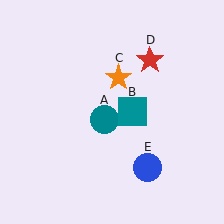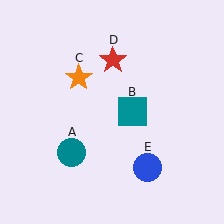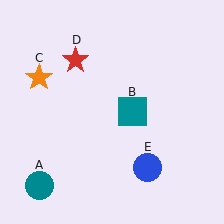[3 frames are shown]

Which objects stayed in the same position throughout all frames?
Teal square (object B) and blue circle (object E) remained stationary.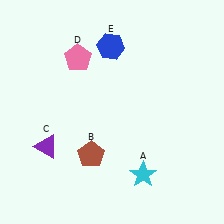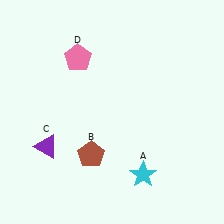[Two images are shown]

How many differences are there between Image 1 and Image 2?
There is 1 difference between the two images.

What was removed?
The blue hexagon (E) was removed in Image 2.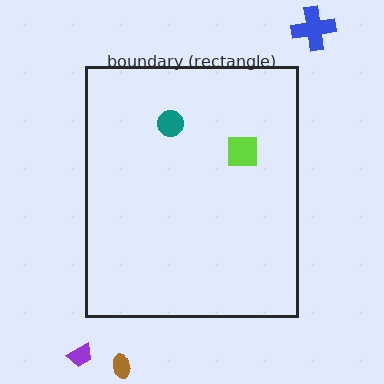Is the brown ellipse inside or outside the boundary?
Outside.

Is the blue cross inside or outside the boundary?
Outside.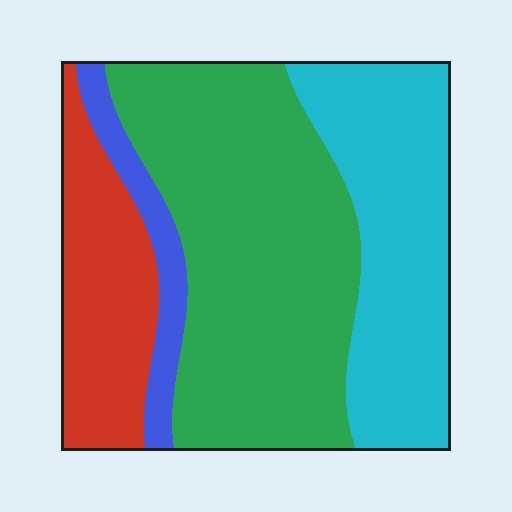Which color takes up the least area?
Blue, at roughly 10%.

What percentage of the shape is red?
Red takes up between a sixth and a third of the shape.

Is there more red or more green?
Green.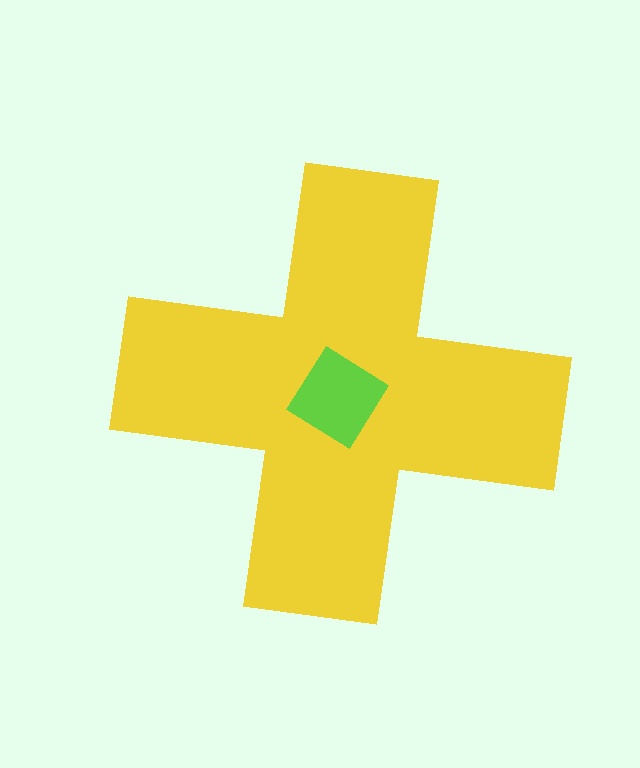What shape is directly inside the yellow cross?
The lime diamond.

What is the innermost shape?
The lime diamond.